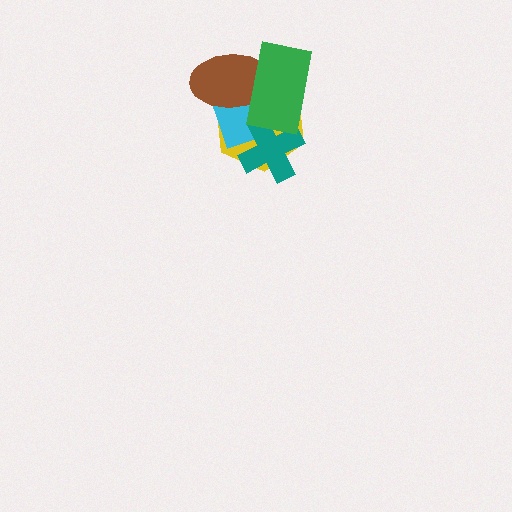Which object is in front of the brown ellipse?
The green rectangle is in front of the brown ellipse.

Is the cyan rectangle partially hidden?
Yes, it is partially covered by another shape.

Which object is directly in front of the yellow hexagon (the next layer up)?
The cyan rectangle is directly in front of the yellow hexagon.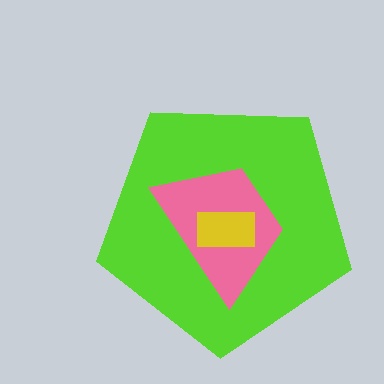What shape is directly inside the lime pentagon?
The pink trapezoid.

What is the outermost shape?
The lime pentagon.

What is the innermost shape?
The yellow rectangle.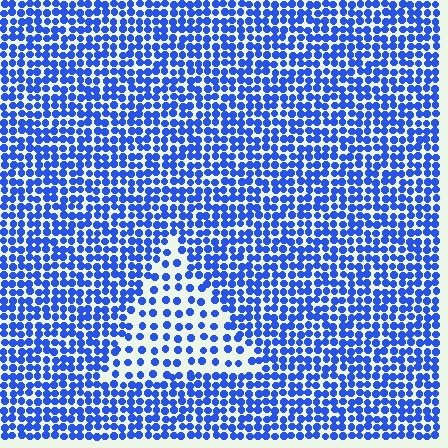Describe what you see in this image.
The image contains small blue elements arranged at two different densities. A triangle-shaped region is visible where the elements are less densely packed than the surrounding area.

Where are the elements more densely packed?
The elements are more densely packed outside the triangle boundary.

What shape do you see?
I see a triangle.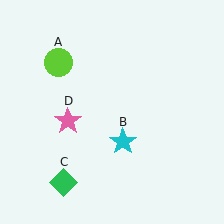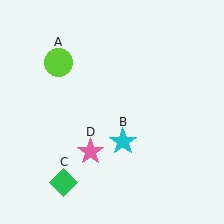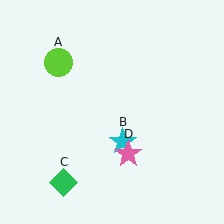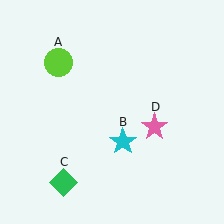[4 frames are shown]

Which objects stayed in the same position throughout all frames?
Lime circle (object A) and cyan star (object B) and green diamond (object C) remained stationary.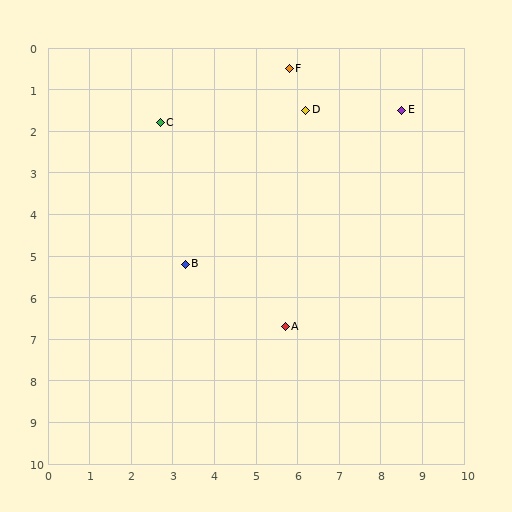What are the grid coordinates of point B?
Point B is at approximately (3.3, 5.2).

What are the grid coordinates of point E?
Point E is at approximately (8.5, 1.5).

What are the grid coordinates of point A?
Point A is at approximately (5.7, 6.7).